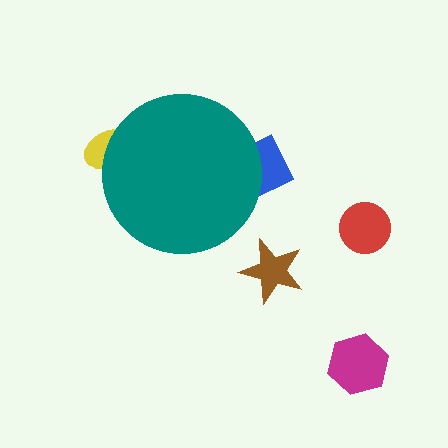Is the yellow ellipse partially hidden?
Yes, the yellow ellipse is partially hidden behind the teal circle.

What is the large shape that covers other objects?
A teal circle.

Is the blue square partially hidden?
Yes, the blue square is partially hidden behind the teal circle.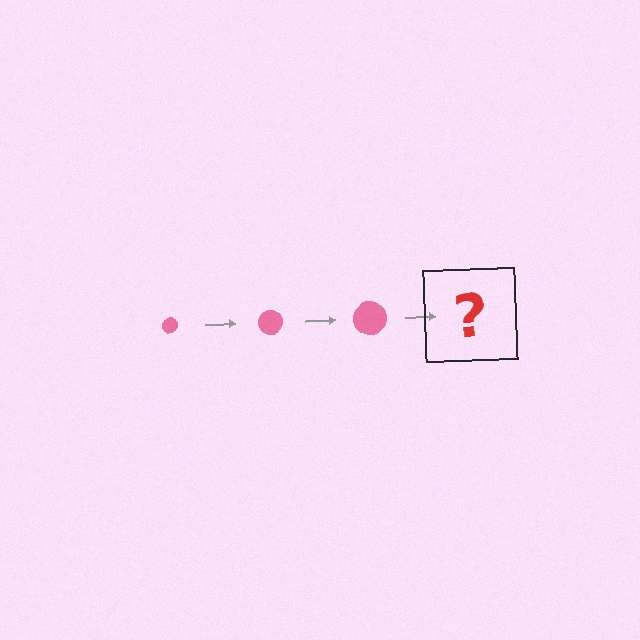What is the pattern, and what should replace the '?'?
The pattern is that the circle gets progressively larger each step. The '?' should be a pink circle, larger than the previous one.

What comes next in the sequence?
The next element should be a pink circle, larger than the previous one.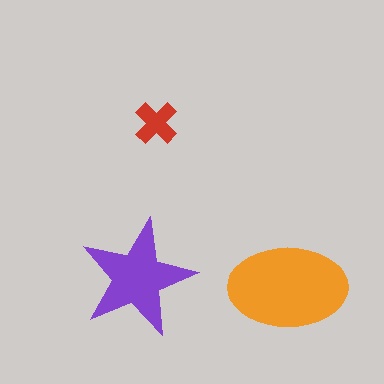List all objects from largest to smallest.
The orange ellipse, the purple star, the red cross.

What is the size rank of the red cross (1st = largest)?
3rd.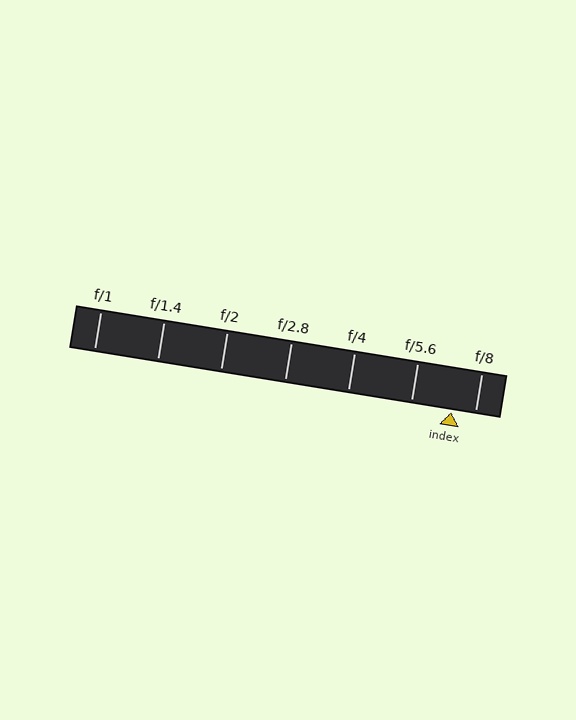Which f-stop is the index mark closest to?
The index mark is closest to f/8.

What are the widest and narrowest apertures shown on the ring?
The widest aperture shown is f/1 and the narrowest is f/8.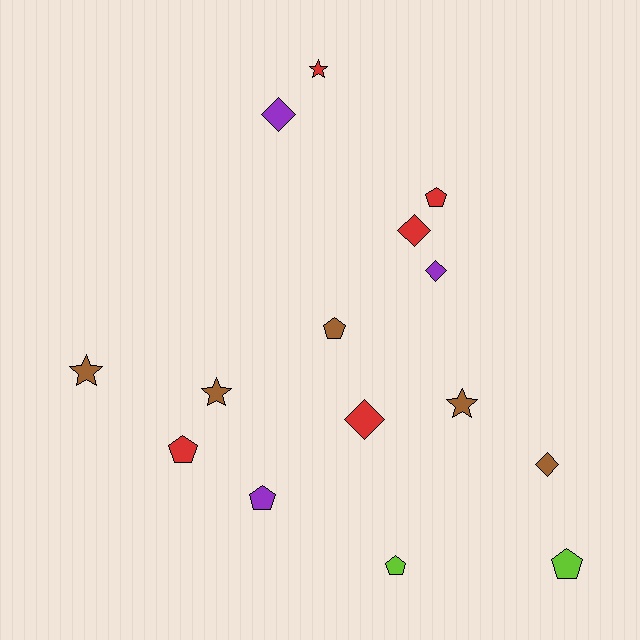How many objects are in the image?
There are 15 objects.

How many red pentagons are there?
There are 2 red pentagons.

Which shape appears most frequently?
Pentagon, with 6 objects.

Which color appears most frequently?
Brown, with 5 objects.